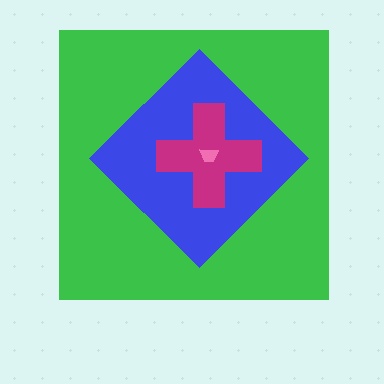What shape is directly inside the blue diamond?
The magenta cross.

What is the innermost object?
The pink trapezoid.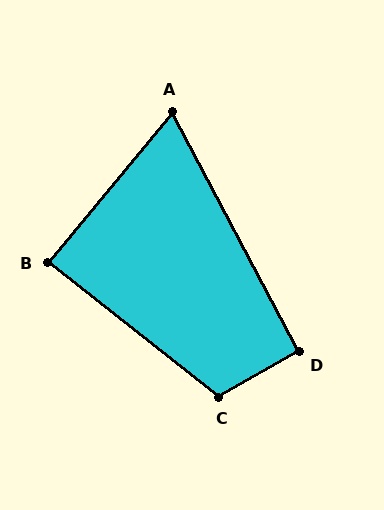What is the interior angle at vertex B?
Approximately 89 degrees (approximately right).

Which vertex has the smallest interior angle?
A, at approximately 68 degrees.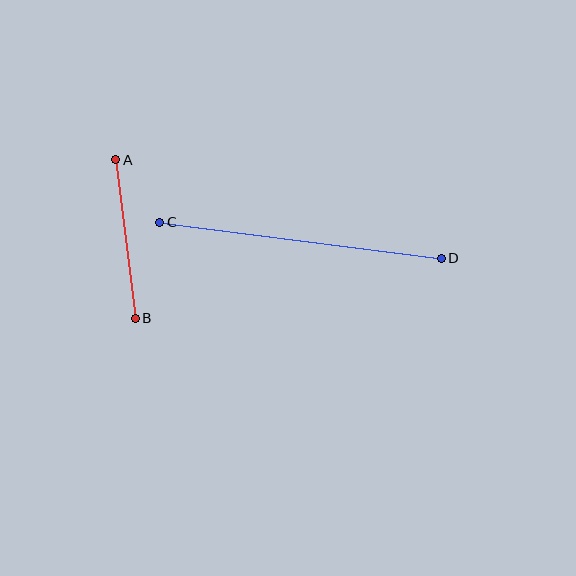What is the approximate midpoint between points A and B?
The midpoint is at approximately (125, 239) pixels.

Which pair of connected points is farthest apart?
Points C and D are farthest apart.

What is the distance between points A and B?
The distance is approximately 160 pixels.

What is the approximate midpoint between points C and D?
The midpoint is at approximately (301, 240) pixels.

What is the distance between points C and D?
The distance is approximately 284 pixels.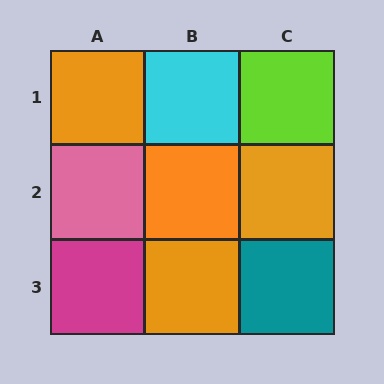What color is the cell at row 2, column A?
Pink.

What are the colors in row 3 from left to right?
Magenta, orange, teal.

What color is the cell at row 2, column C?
Orange.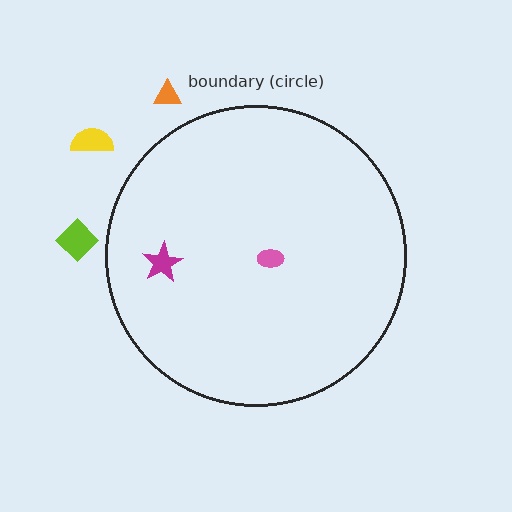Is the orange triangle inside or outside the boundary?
Outside.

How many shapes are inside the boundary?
2 inside, 3 outside.